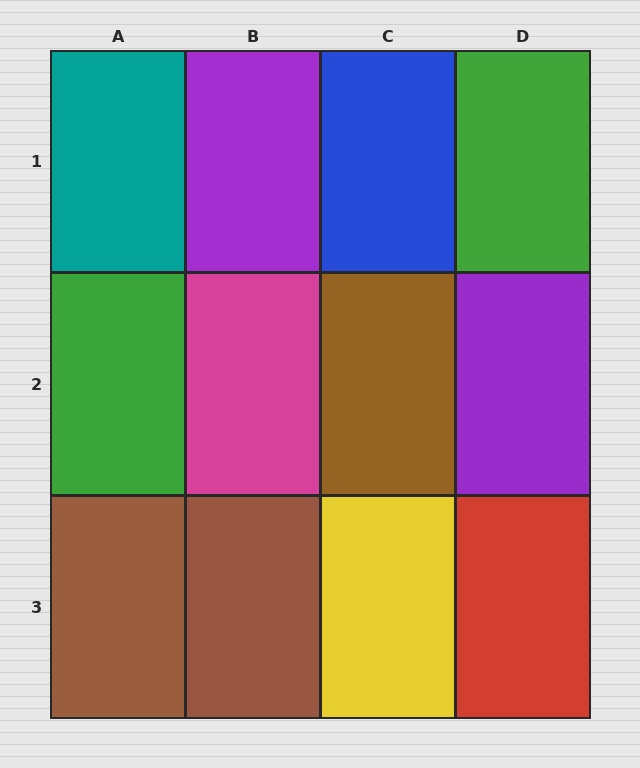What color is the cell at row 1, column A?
Teal.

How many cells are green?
2 cells are green.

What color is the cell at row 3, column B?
Brown.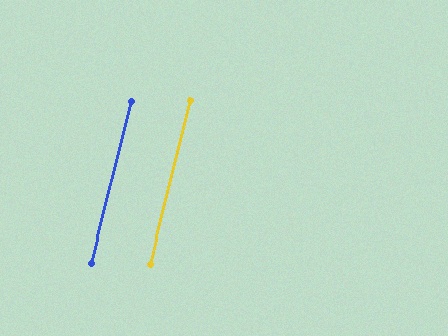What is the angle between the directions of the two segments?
Approximately 0 degrees.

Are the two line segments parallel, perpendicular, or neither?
Parallel — their directions differ by only 0.1°.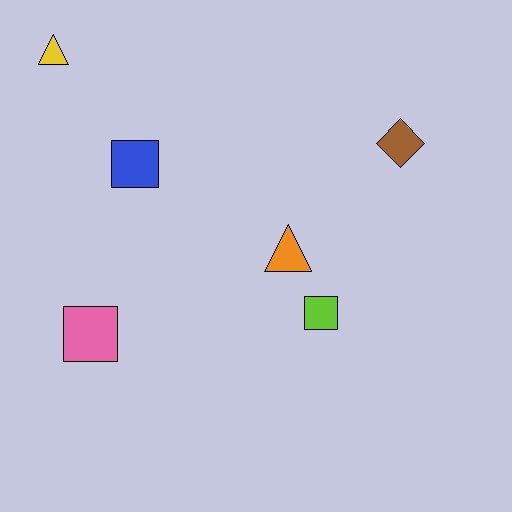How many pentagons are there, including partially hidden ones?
There are no pentagons.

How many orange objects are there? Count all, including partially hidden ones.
There is 1 orange object.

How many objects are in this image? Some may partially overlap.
There are 6 objects.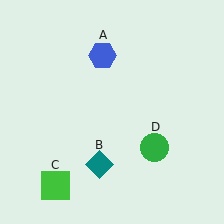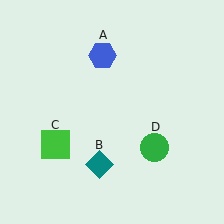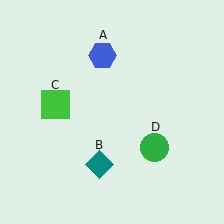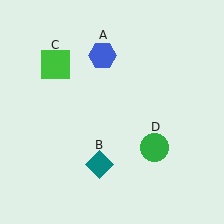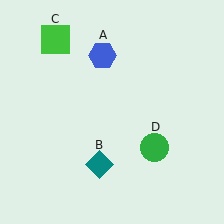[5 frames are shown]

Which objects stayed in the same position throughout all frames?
Blue hexagon (object A) and teal diamond (object B) and green circle (object D) remained stationary.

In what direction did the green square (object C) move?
The green square (object C) moved up.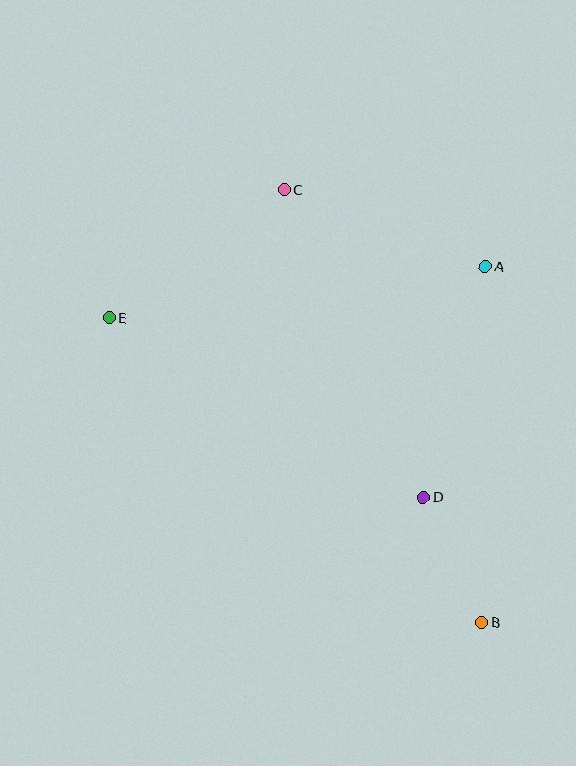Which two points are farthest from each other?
Points B and E are farthest from each other.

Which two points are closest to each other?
Points B and D are closest to each other.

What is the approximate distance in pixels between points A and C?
The distance between A and C is approximately 215 pixels.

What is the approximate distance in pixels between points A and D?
The distance between A and D is approximately 239 pixels.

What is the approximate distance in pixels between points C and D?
The distance between C and D is approximately 338 pixels.